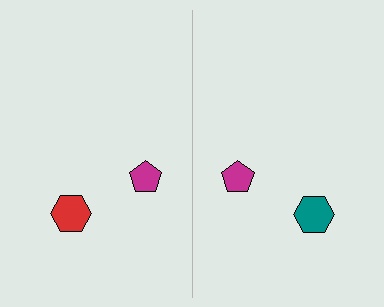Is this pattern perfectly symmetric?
No, the pattern is not perfectly symmetric. The teal hexagon on the right side breaks the symmetry — its mirror counterpart is red.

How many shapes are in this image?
There are 4 shapes in this image.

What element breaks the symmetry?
The teal hexagon on the right side breaks the symmetry — its mirror counterpart is red.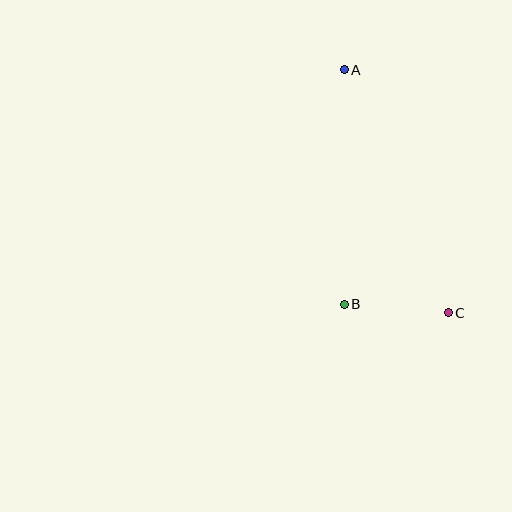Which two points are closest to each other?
Points B and C are closest to each other.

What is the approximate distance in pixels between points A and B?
The distance between A and B is approximately 234 pixels.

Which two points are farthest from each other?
Points A and C are farthest from each other.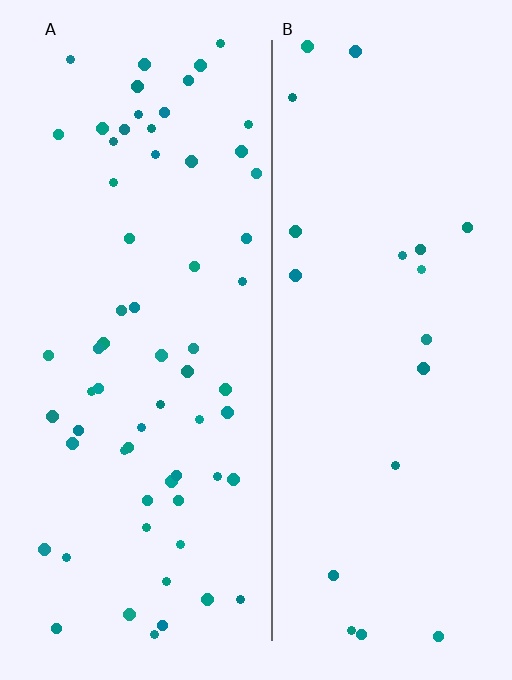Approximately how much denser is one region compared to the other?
Approximately 3.2× — region A over region B.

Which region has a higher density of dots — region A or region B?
A (the left).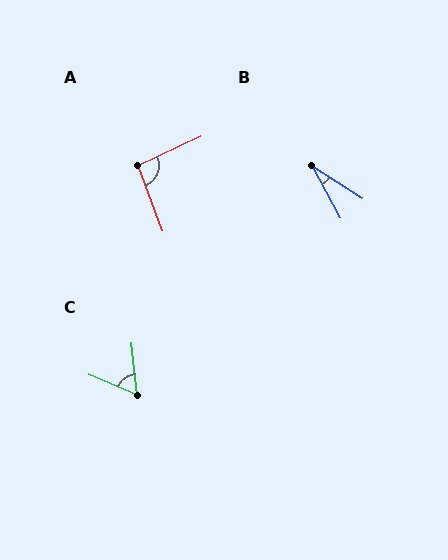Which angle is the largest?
A, at approximately 94 degrees.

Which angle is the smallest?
B, at approximately 29 degrees.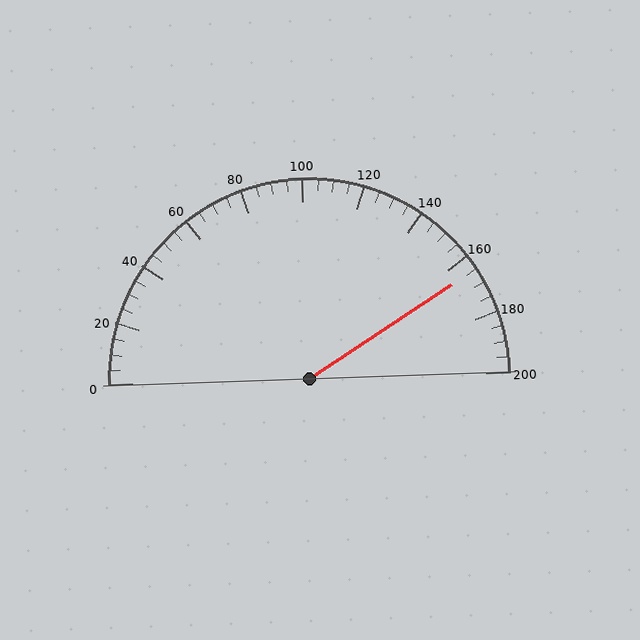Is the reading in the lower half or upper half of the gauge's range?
The reading is in the upper half of the range (0 to 200).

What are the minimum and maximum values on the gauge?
The gauge ranges from 0 to 200.